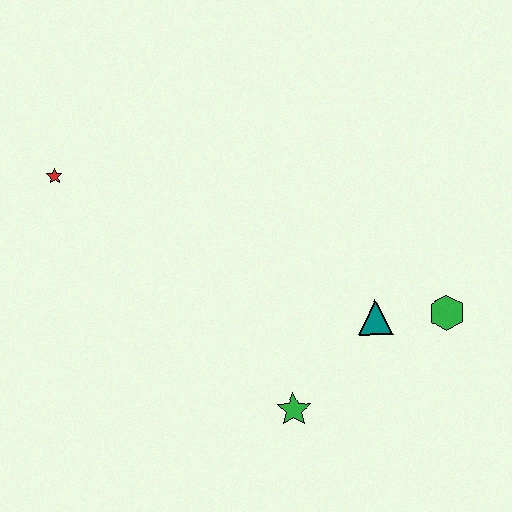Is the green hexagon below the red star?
Yes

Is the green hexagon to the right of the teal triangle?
Yes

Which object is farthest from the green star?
The red star is farthest from the green star.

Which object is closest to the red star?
The green star is closest to the red star.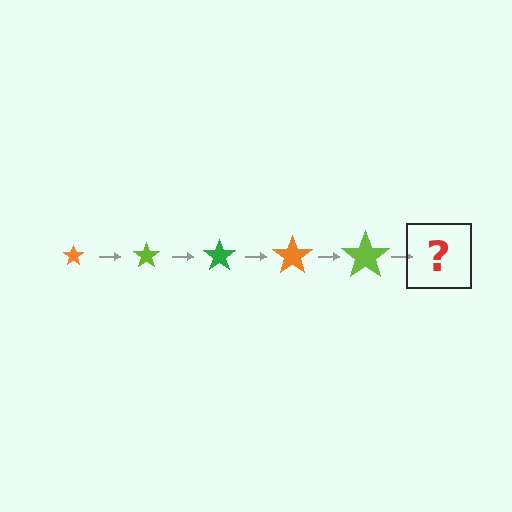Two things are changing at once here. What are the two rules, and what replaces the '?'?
The two rules are that the star grows larger each step and the color cycles through orange, lime, and green. The '?' should be a green star, larger than the previous one.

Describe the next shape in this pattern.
It should be a green star, larger than the previous one.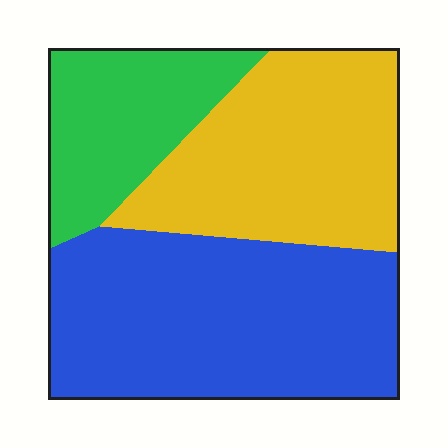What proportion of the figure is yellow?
Yellow takes up about one third (1/3) of the figure.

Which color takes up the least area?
Green, at roughly 20%.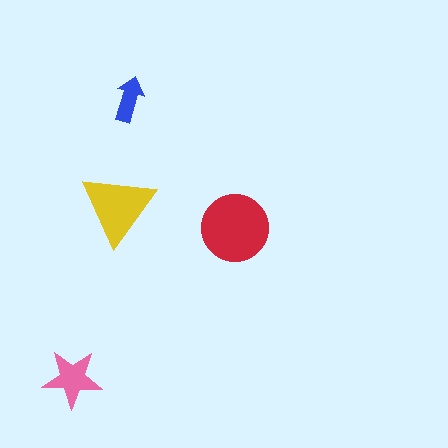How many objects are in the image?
There are 4 objects in the image.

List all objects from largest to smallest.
The red circle, the yellow triangle, the pink star, the blue arrow.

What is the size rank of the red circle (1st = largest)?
1st.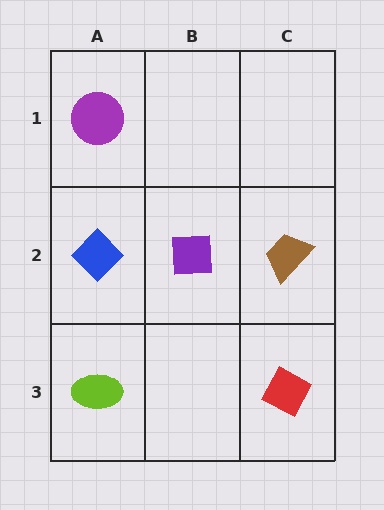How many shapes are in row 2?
3 shapes.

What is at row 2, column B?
A purple square.